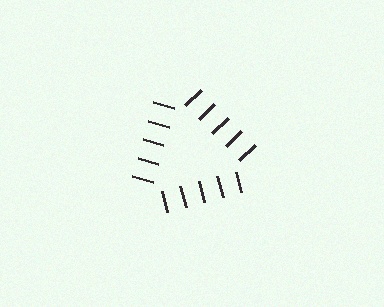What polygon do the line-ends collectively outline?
An illusory triangle — the line segments terminate on its edges but no continuous stroke is drawn.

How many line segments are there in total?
15 — 5 along each of the 3 edges.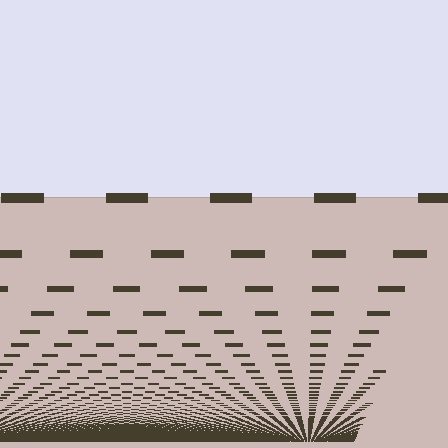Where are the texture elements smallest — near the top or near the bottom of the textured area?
Near the bottom.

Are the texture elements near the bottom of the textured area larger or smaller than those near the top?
Smaller. The gradient is inverted — elements near the bottom are smaller and denser.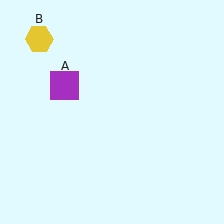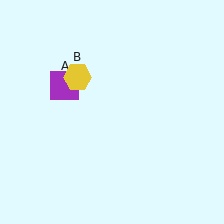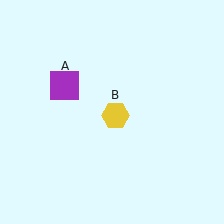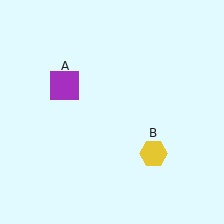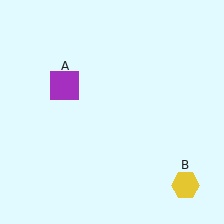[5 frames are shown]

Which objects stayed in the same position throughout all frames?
Purple square (object A) remained stationary.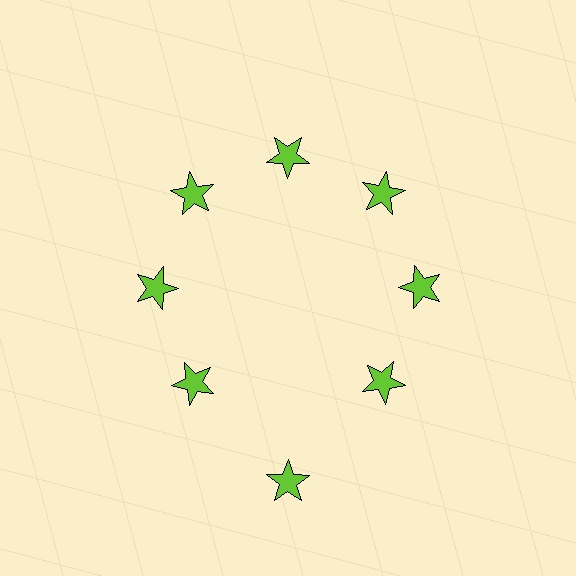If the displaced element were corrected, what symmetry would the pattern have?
It would have 8-fold rotational symmetry — the pattern would map onto itself every 45 degrees.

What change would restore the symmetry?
The symmetry would be restored by moving it inward, back onto the ring so that all 8 stars sit at equal angles and equal distance from the center.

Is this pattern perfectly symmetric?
No. The 8 lime stars are arranged in a ring, but one element near the 6 o'clock position is pushed outward from the center, breaking the 8-fold rotational symmetry.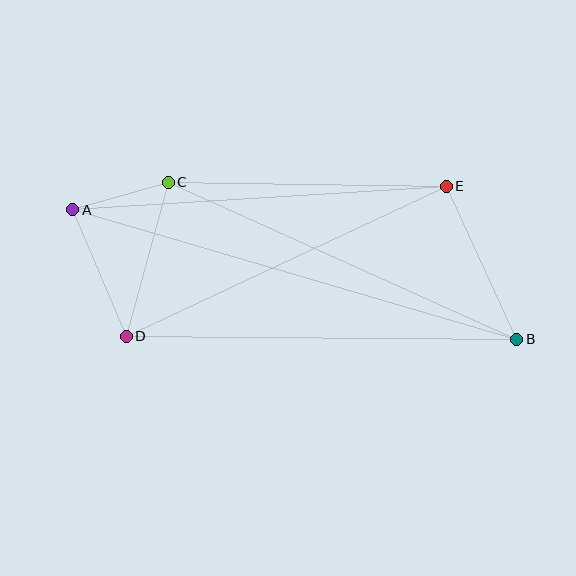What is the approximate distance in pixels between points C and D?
The distance between C and D is approximately 160 pixels.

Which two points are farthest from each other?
Points A and B are farthest from each other.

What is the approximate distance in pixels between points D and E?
The distance between D and E is approximately 354 pixels.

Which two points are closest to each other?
Points A and C are closest to each other.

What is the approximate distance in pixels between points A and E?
The distance between A and E is approximately 374 pixels.